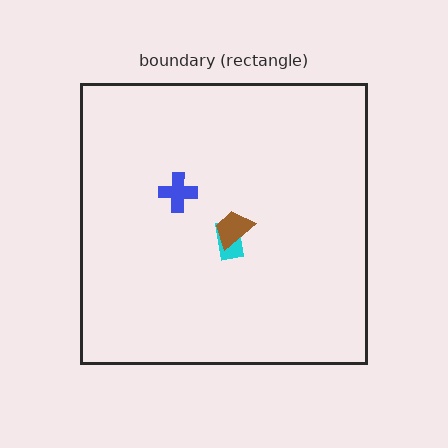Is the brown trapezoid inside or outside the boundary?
Inside.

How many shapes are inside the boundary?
3 inside, 0 outside.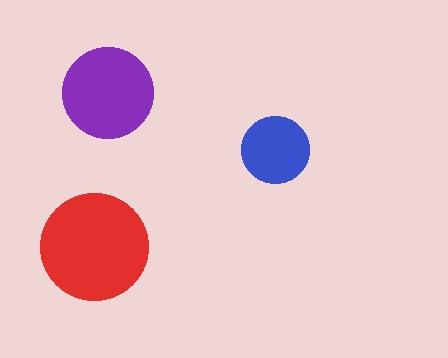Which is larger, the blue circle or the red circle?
The red one.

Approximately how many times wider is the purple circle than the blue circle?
About 1.5 times wider.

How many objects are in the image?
There are 3 objects in the image.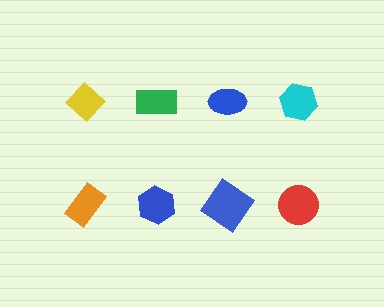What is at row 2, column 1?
An orange rectangle.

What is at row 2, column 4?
A red circle.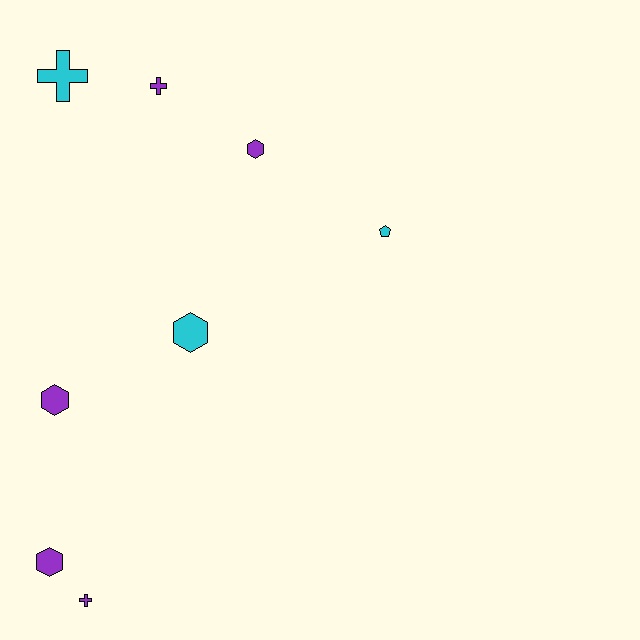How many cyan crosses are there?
There is 1 cyan cross.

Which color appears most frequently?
Purple, with 5 objects.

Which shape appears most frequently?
Hexagon, with 4 objects.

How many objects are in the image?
There are 8 objects.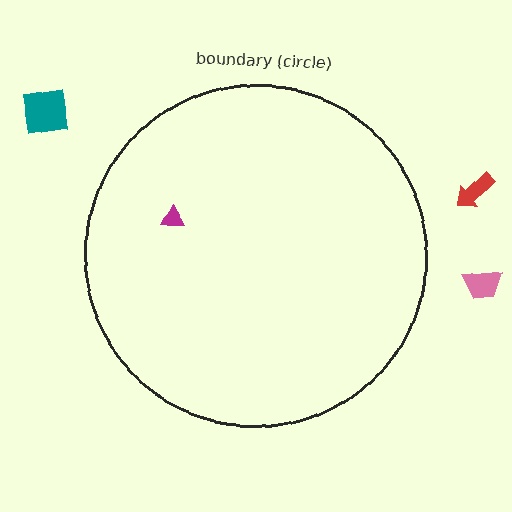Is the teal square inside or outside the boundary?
Outside.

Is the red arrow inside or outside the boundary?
Outside.